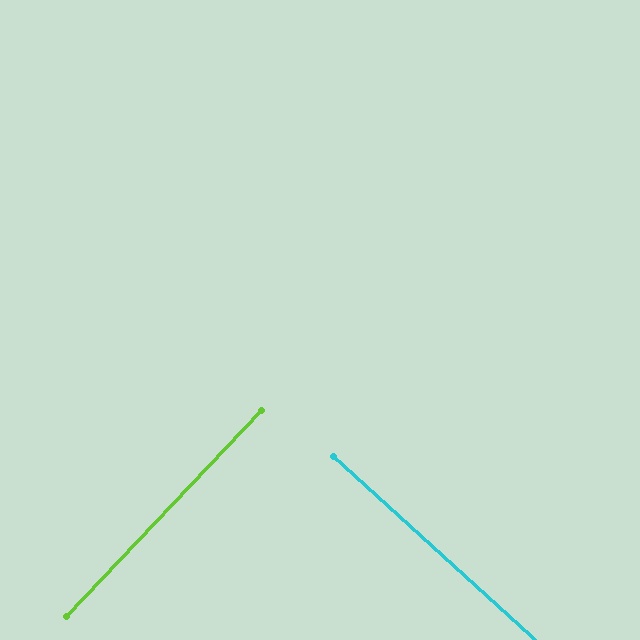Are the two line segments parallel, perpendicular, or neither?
Perpendicular — they meet at approximately 89°.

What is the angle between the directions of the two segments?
Approximately 89 degrees.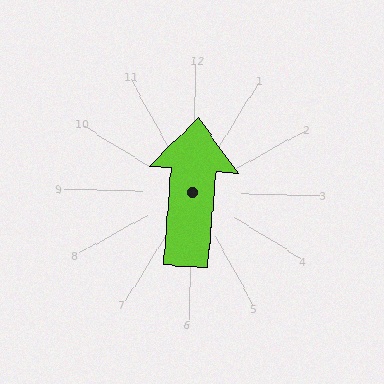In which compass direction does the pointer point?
North.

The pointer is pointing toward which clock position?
Roughly 12 o'clock.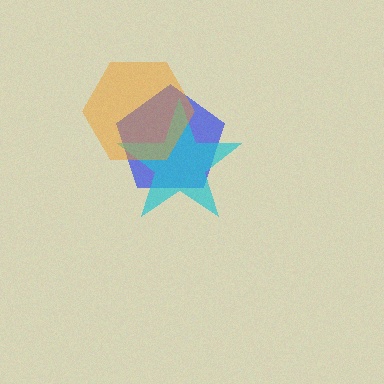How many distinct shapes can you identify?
There are 3 distinct shapes: a blue pentagon, a cyan star, an orange hexagon.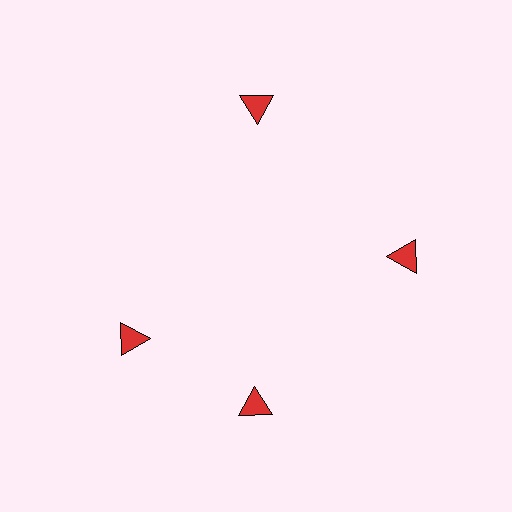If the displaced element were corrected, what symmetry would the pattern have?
It would have 4-fold rotational symmetry — the pattern would map onto itself every 90 degrees.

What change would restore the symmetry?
The symmetry would be restored by rotating it back into even spacing with its neighbors so that all 4 triangles sit at equal angles and equal distance from the center.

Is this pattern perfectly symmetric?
No. The 4 red triangles are arranged in a ring, but one element near the 9 o'clock position is rotated out of alignment along the ring, breaking the 4-fold rotational symmetry.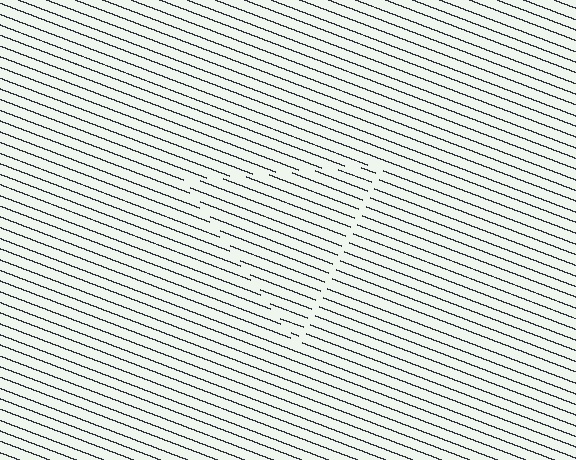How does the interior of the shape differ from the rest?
The interior of the shape contains the same grating, shifted by half a period — the contour is defined by the phase discontinuity where line-ends from the inner and outer gratings abut.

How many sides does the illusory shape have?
3 sides — the line-ends trace a triangle.